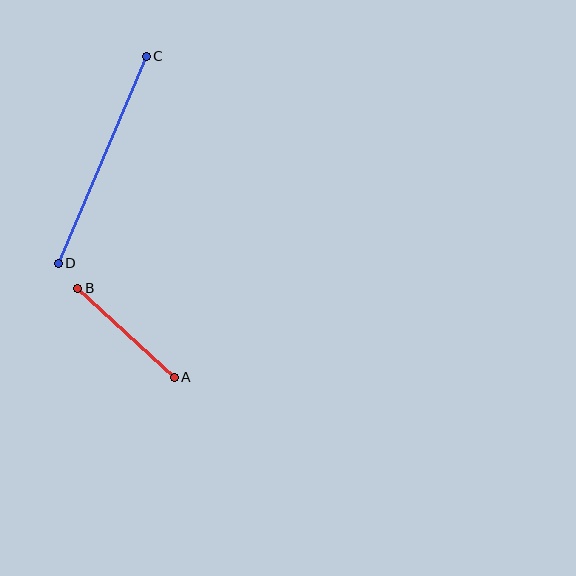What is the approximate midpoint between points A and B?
The midpoint is at approximately (126, 333) pixels.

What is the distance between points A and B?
The distance is approximately 131 pixels.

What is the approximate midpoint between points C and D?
The midpoint is at approximately (102, 160) pixels.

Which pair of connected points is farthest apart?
Points C and D are farthest apart.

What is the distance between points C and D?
The distance is approximately 225 pixels.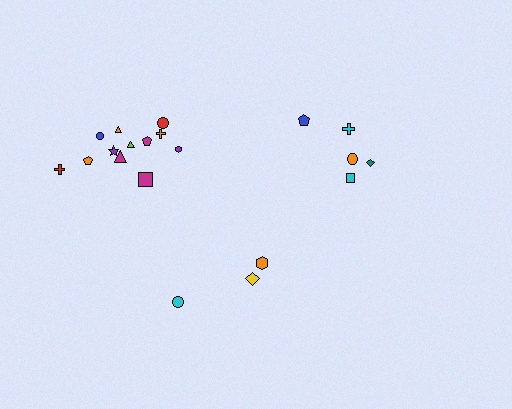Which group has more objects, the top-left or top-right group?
The top-left group.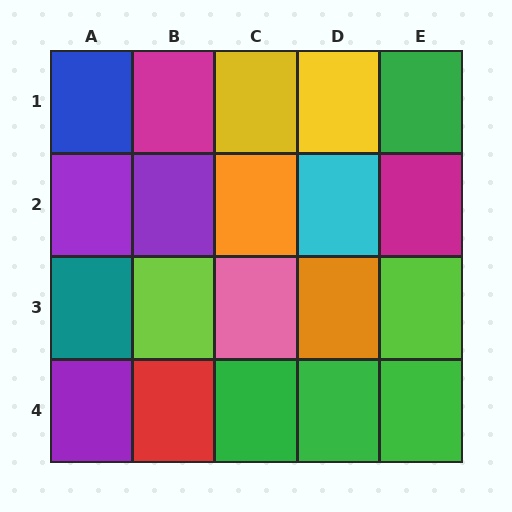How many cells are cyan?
1 cell is cyan.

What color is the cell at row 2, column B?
Purple.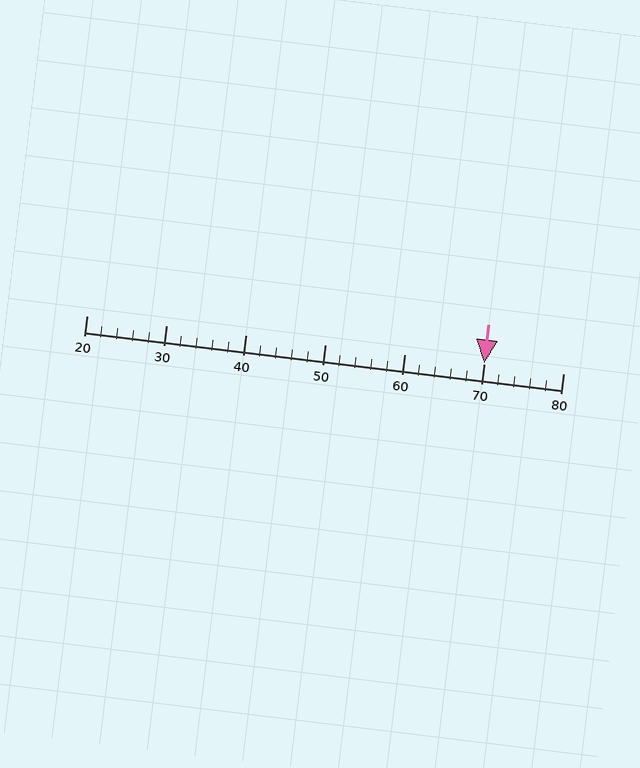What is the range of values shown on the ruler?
The ruler shows values from 20 to 80.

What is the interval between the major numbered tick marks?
The major tick marks are spaced 10 units apart.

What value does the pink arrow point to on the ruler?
The pink arrow points to approximately 70.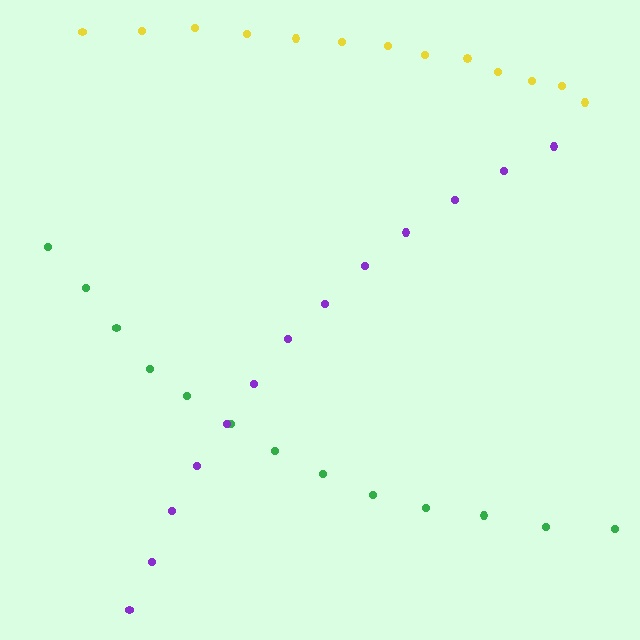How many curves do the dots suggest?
There are 3 distinct paths.